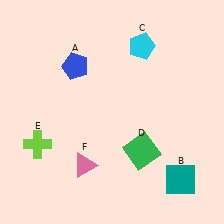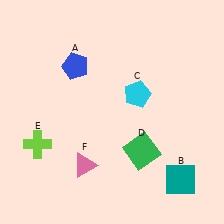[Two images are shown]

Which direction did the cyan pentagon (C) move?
The cyan pentagon (C) moved down.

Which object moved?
The cyan pentagon (C) moved down.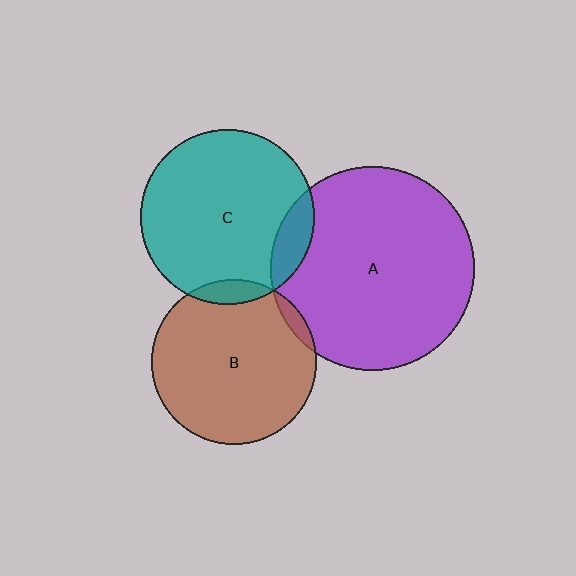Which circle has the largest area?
Circle A (purple).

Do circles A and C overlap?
Yes.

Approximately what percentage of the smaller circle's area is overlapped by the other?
Approximately 10%.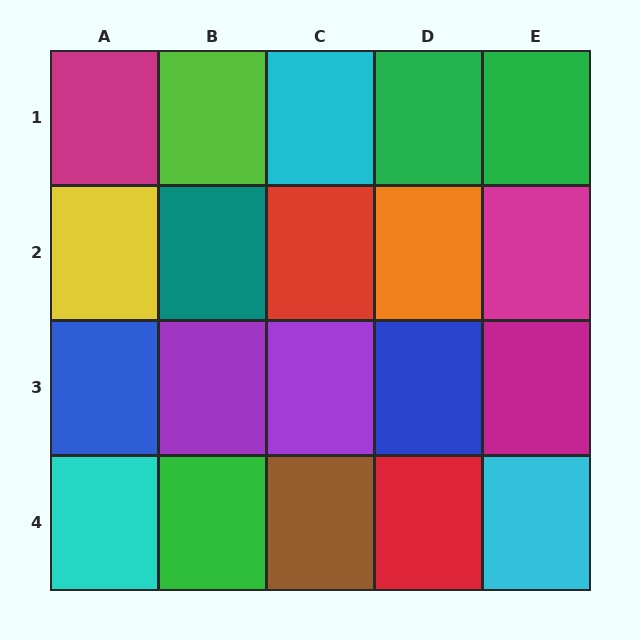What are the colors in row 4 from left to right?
Cyan, green, brown, red, cyan.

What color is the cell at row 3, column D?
Blue.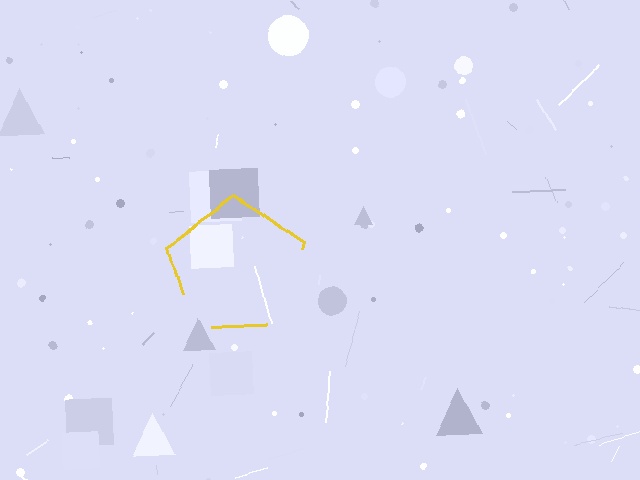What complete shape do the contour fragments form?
The contour fragments form a pentagon.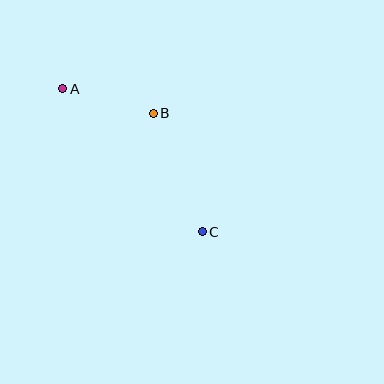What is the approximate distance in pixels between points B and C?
The distance between B and C is approximately 128 pixels.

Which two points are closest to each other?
Points A and B are closest to each other.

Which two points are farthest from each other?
Points A and C are farthest from each other.